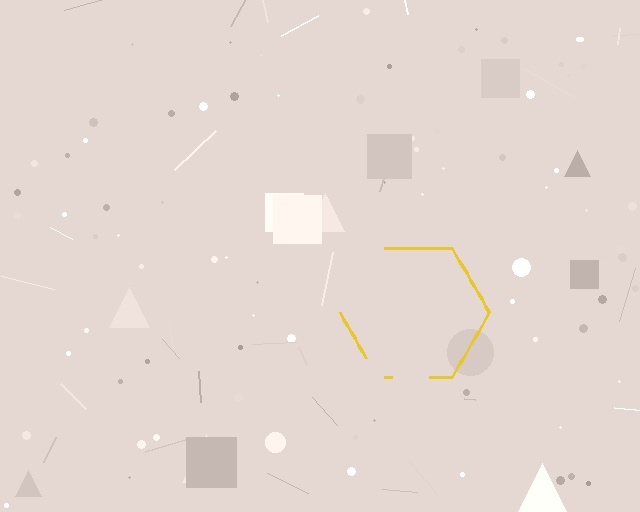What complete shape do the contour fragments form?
The contour fragments form a hexagon.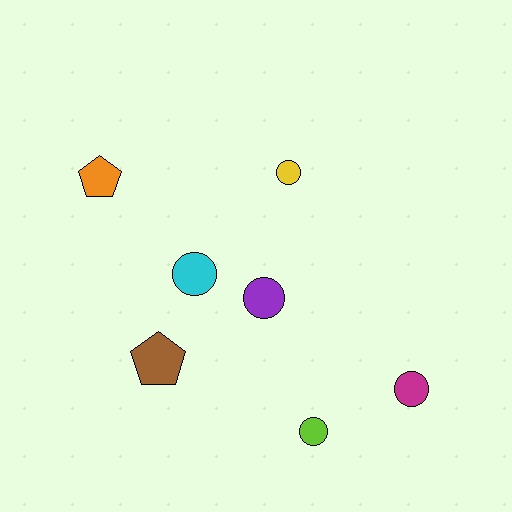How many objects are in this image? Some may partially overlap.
There are 7 objects.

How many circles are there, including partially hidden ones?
There are 5 circles.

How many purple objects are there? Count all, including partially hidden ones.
There is 1 purple object.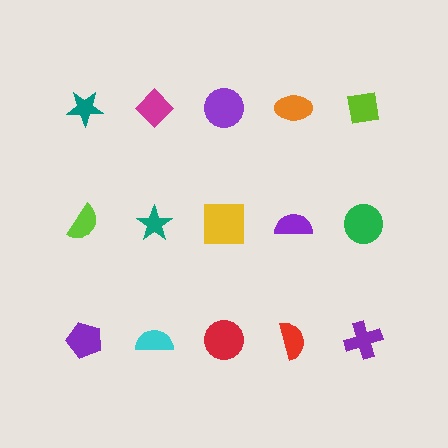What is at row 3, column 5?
A purple cross.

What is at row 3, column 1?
A purple pentagon.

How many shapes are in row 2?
5 shapes.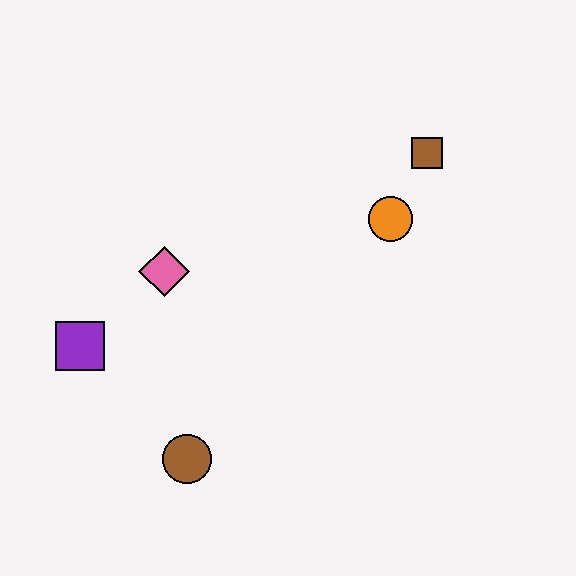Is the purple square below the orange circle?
Yes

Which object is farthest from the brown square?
The purple square is farthest from the brown square.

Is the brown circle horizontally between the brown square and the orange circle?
No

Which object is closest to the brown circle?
The purple square is closest to the brown circle.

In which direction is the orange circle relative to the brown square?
The orange circle is below the brown square.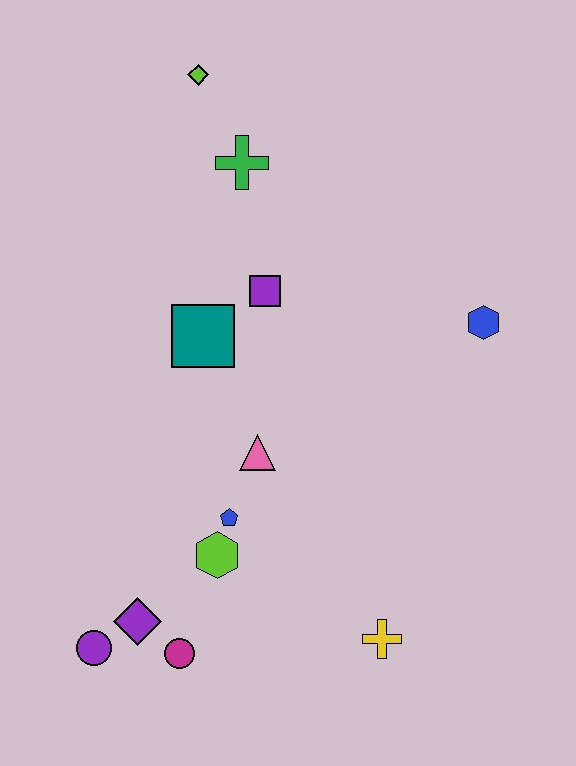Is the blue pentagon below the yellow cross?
No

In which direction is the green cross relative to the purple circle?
The green cross is above the purple circle.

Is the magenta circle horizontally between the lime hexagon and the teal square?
No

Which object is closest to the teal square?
The purple square is closest to the teal square.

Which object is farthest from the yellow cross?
The lime diamond is farthest from the yellow cross.